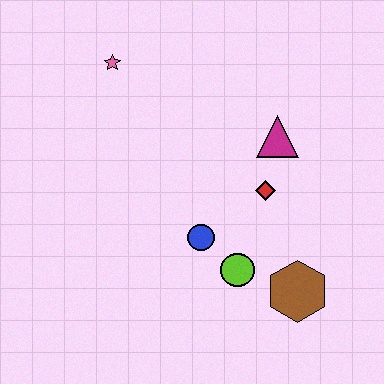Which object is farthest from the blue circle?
The pink star is farthest from the blue circle.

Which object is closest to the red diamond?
The magenta triangle is closest to the red diamond.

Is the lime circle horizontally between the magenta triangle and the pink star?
Yes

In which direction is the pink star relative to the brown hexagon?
The pink star is above the brown hexagon.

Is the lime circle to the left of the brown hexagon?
Yes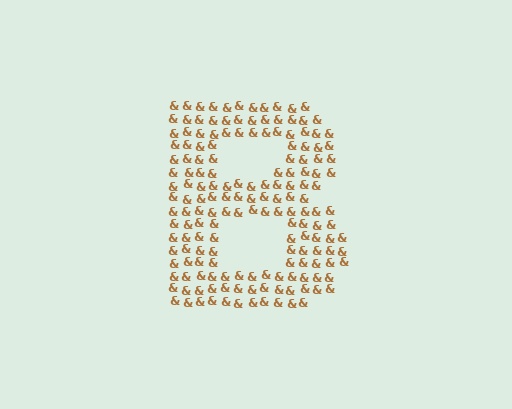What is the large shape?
The large shape is the letter B.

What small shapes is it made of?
It is made of small ampersands.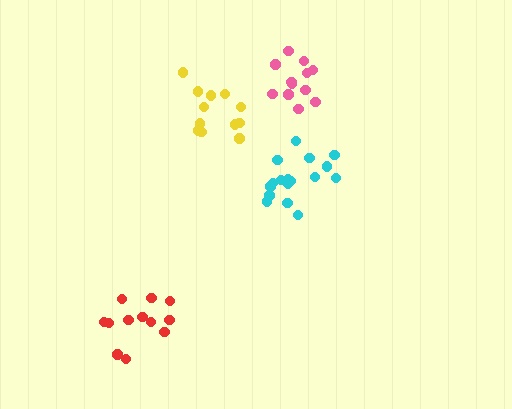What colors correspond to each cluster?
The clusters are colored: cyan, pink, red, yellow.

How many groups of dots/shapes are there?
There are 4 groups.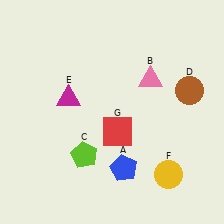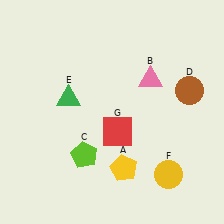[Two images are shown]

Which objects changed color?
A changed from blue to yellow. E changed from magenta to green.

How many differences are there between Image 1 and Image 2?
There are 2 differences between the two images.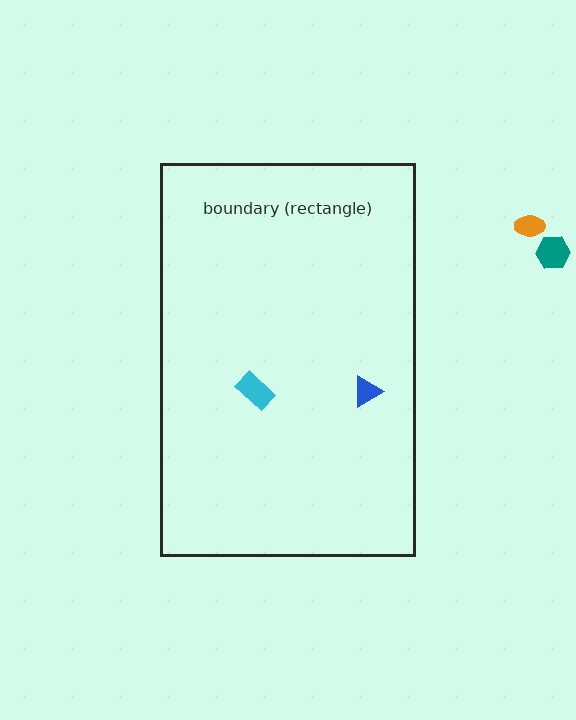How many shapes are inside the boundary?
2 inside, 2 outside.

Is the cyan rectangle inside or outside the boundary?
Inside.